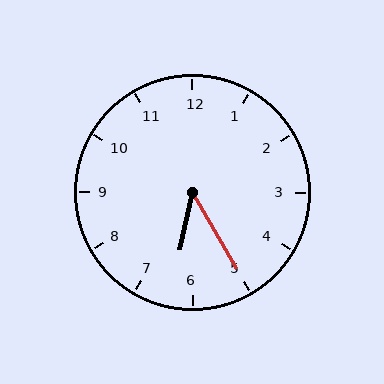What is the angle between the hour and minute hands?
Approximately 42 degrees.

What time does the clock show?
6:25.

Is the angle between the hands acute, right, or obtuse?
It is acute.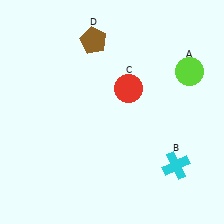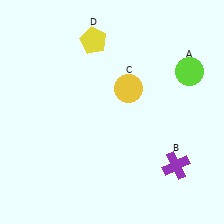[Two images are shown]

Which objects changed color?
B changed from cyan to purple. C changed from red to yellow. D changed from brown to yellow.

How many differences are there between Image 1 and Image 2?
There are 3 differences between the two images.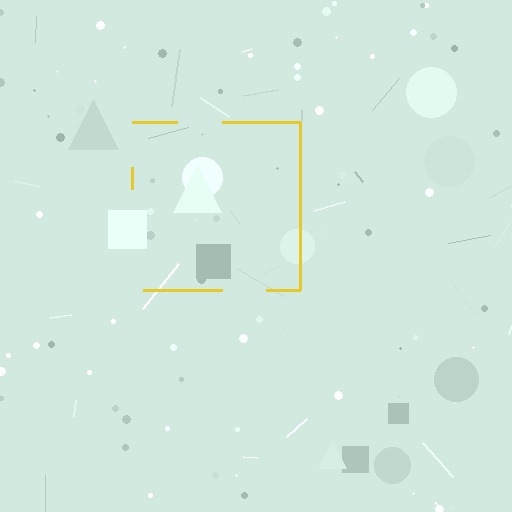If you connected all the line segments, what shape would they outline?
They would outline a square.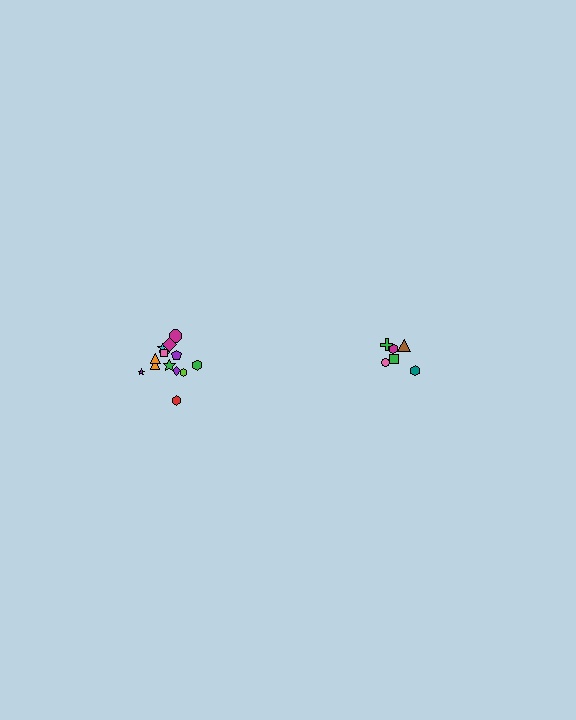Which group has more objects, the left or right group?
The left group.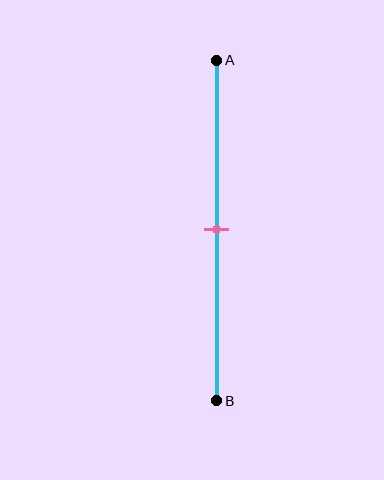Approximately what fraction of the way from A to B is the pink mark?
The pink mark is approximately 50% of the way from A to B.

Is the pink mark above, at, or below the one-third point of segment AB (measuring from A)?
The pink mark is below the one-third point of segment AB.